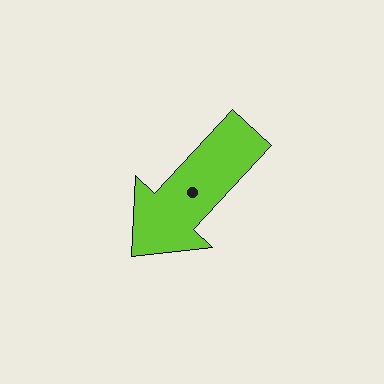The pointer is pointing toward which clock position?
Roughly 7 o'clock.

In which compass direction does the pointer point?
Southwest.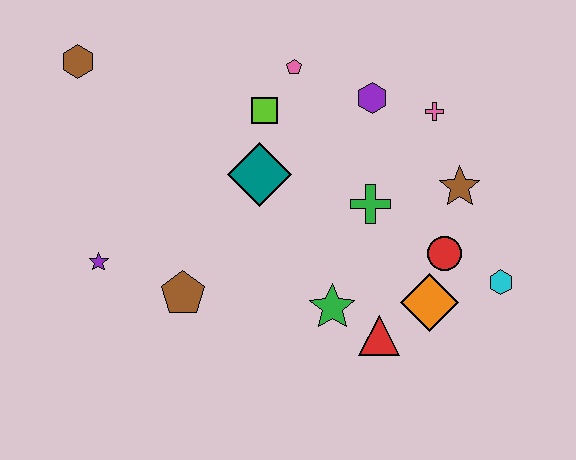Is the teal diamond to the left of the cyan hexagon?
Yes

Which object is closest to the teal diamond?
The lime square is closest to the teal diamond.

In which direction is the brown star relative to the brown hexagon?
The brown star is to the right of the brown hexagon.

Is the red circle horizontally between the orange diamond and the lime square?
No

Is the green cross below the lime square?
Yes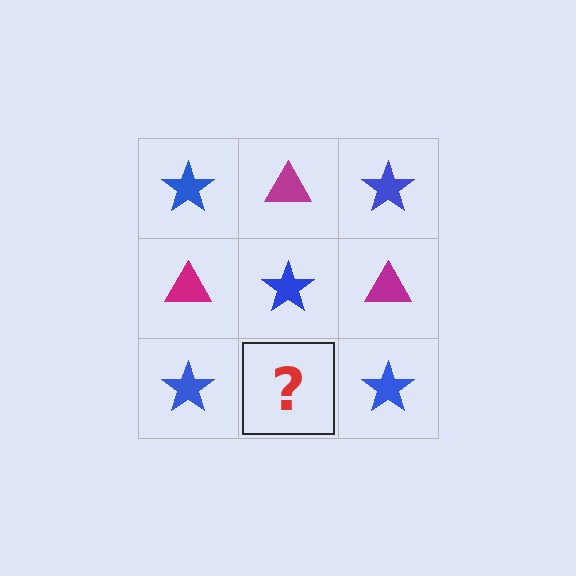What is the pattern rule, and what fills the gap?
The rule is that it alternates blue star and magenta triangle in a checkerboard pattern. The gap should be filled with a magenta triangle.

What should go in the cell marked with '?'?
The missing cell should contain a magenta triangle.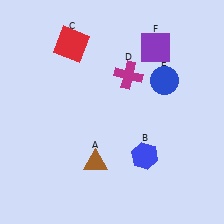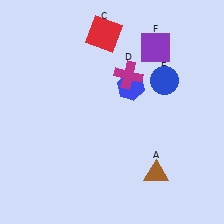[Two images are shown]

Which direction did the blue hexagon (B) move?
The blue hexagon (B) moved up.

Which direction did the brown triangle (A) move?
The brown triangle (A) moved right.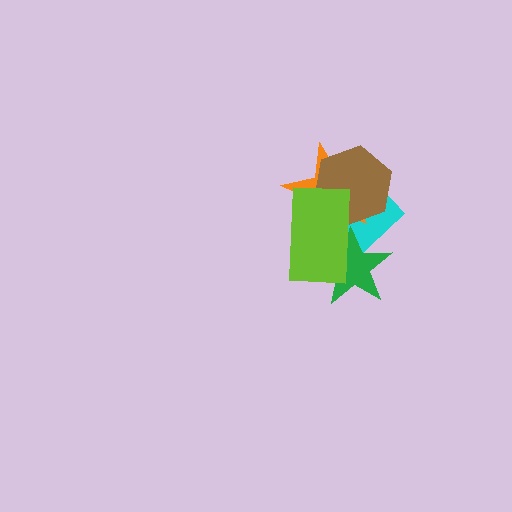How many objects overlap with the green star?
3 objects overlap with the green star.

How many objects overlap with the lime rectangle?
4 objects overlap with the lime rectangle.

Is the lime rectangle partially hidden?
No, no other shape covers it.